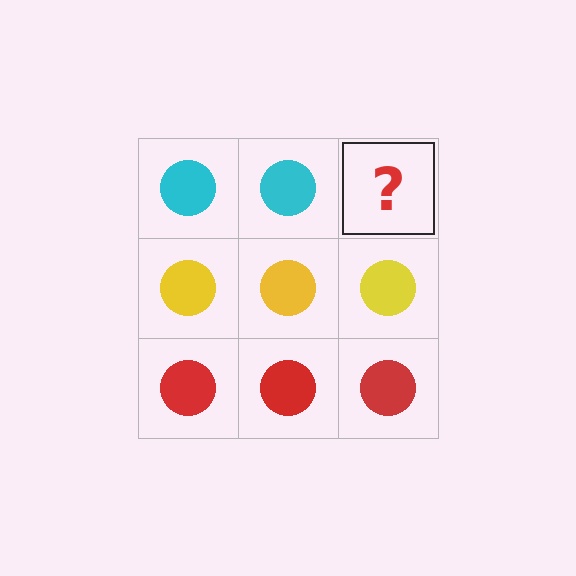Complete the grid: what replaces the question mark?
The question mark should be replaced with a cyan circle.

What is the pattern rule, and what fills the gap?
The rule is that each row has a consistent color. The gap should be filled with a cyan circle.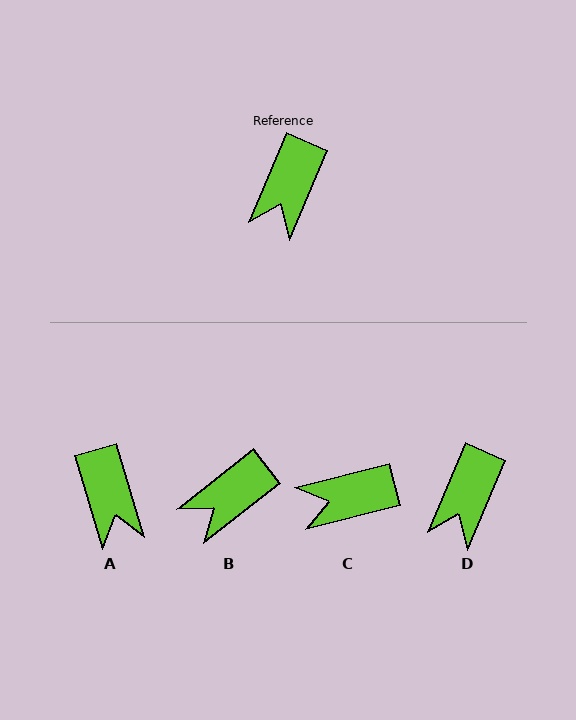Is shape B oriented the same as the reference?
No, it is off by about 29 degrees.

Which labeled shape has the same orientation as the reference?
D.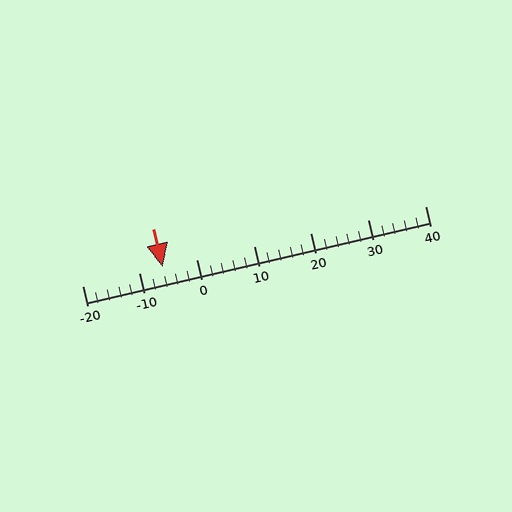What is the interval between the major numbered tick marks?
The major tick marks are spaced 10 units apart.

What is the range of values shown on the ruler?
The ruler shows values from -20 to 40.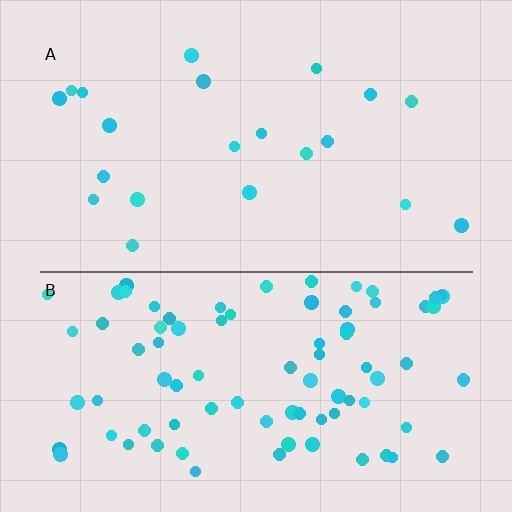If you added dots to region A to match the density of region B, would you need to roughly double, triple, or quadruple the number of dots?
Approximately quadruple.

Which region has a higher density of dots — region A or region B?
B (the bottom).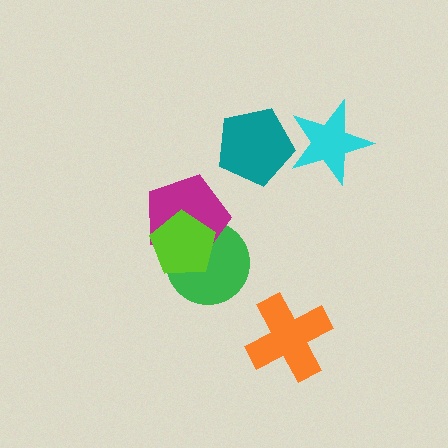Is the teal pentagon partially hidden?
No, no other shape covers it.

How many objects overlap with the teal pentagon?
1 object overlaps with the teal pentagon.